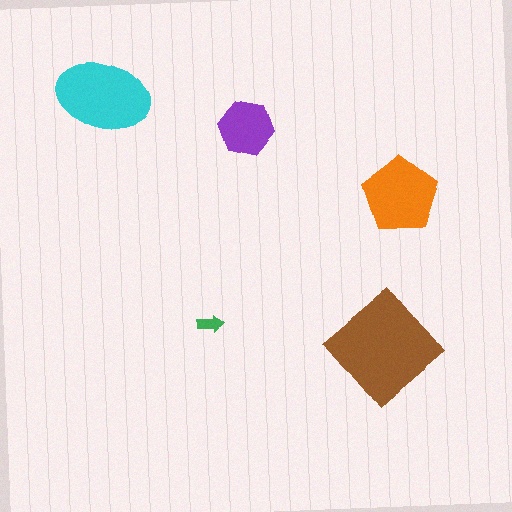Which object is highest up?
The cyan ellipse is topmost.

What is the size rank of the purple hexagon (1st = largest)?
4th.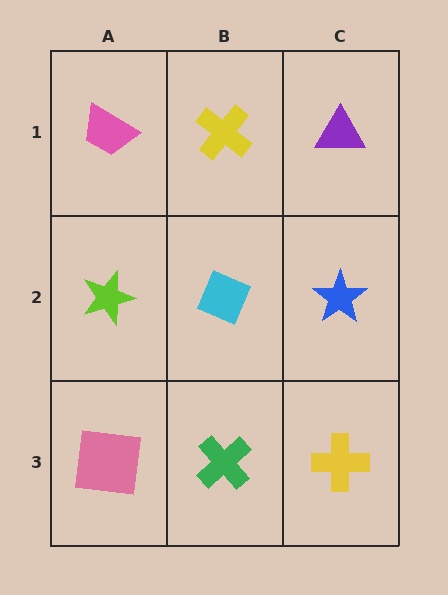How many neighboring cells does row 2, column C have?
3.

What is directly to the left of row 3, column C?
A green cross.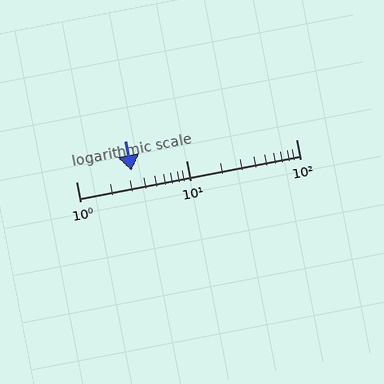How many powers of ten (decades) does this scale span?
The scale spans 2 decades, from 1 to 100.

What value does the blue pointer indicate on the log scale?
The pointer indicates approximately 3.2.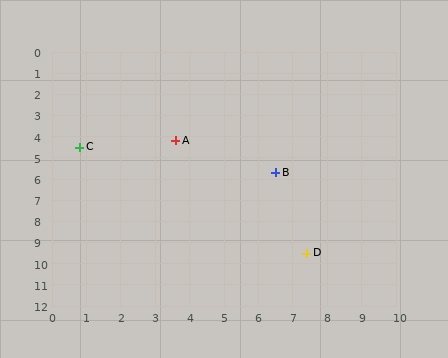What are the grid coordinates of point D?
Point D is at approximately (7.4, 9.5).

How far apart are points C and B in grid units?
Points C and B are about 5.8 grid units apart.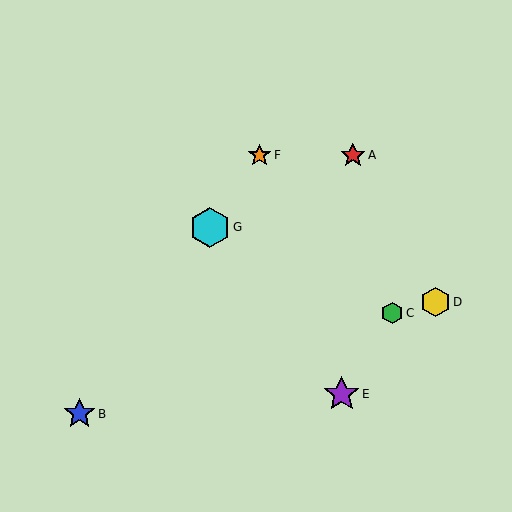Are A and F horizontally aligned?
Yes, both are at y≈155.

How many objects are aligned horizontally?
2 objects (A, F) are aligned horizontally.